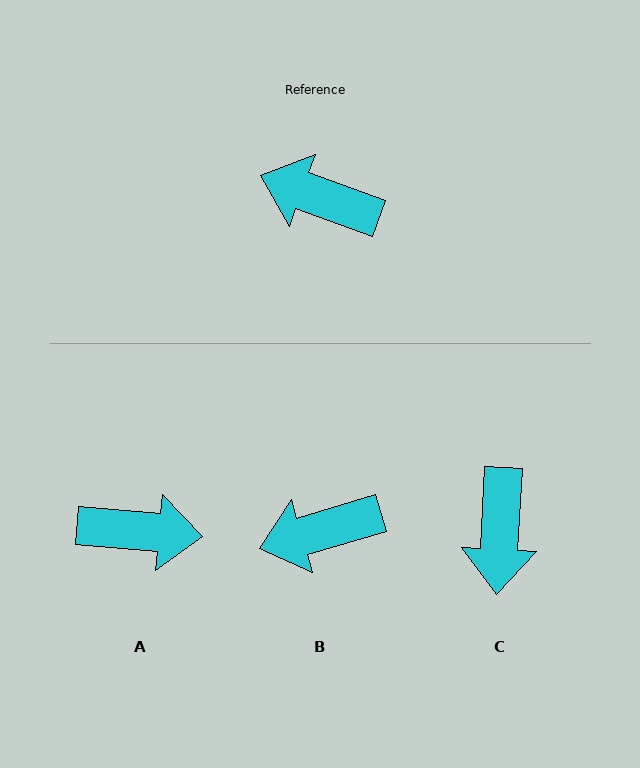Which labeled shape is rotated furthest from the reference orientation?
A, about 165 degrees away.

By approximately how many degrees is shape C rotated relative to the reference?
Approximately 107 degrees counter-clockwise.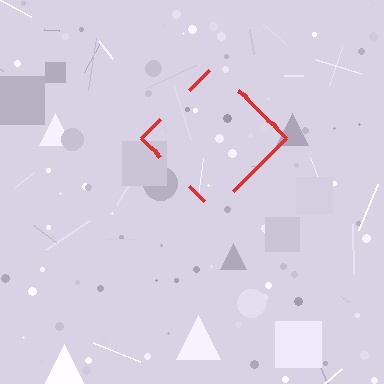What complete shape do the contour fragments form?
The contour fragments form a diamond.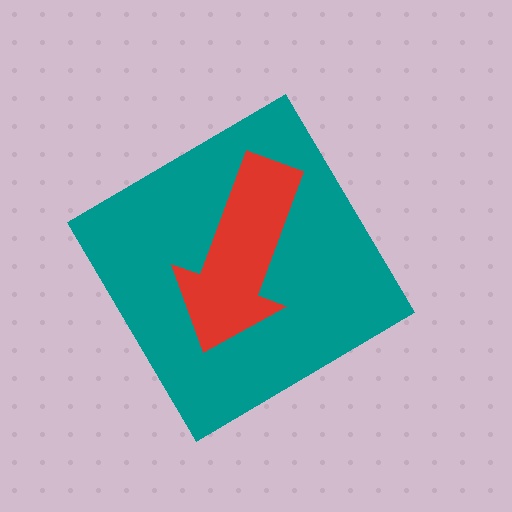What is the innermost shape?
The red arrow.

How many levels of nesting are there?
2.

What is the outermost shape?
The teal diamond.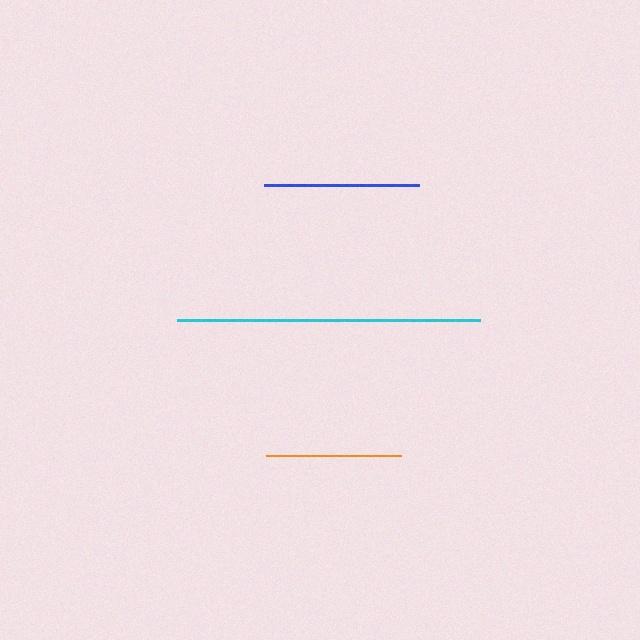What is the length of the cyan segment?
The cyan segment is approximately 304 pixels long.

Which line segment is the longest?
The cyan line is the longest at approximately 304 pixels.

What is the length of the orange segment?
The orange segment is approximately 135 pixels long.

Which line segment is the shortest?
The orange line is the shortest at approximately 135 pixels.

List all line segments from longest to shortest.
From longest to shortest: cyan, blue, orange.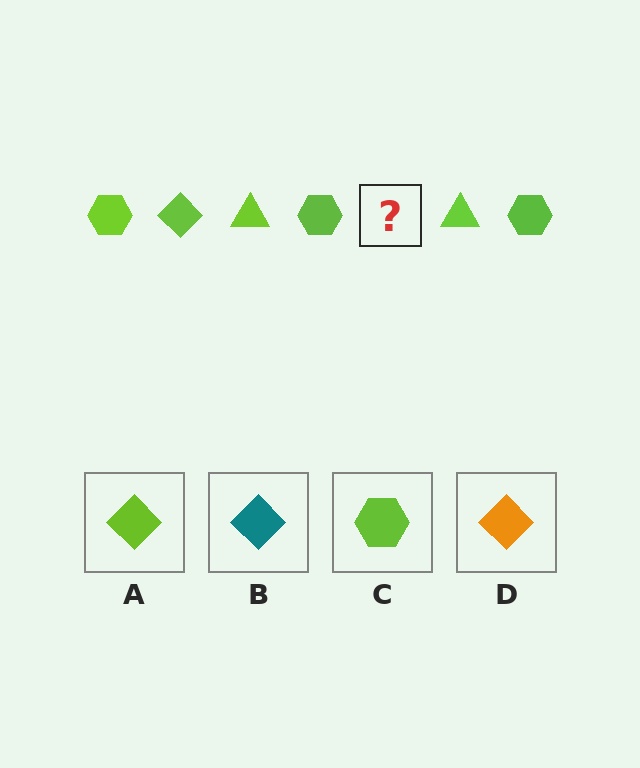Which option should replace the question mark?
Option A.